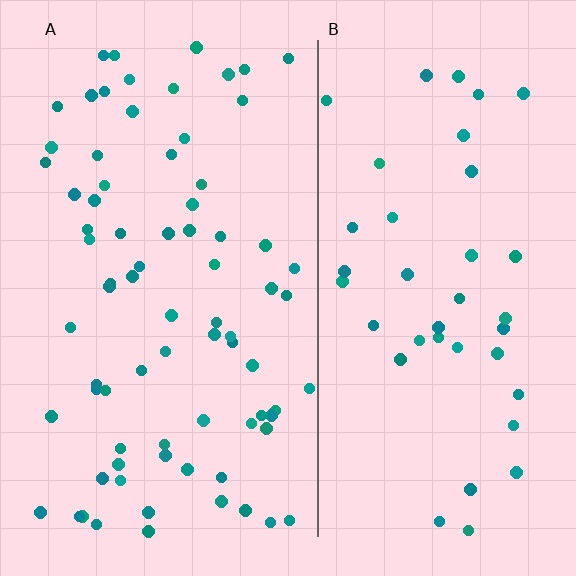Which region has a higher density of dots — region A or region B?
A (the left).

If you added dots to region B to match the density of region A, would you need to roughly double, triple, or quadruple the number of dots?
Approximately double.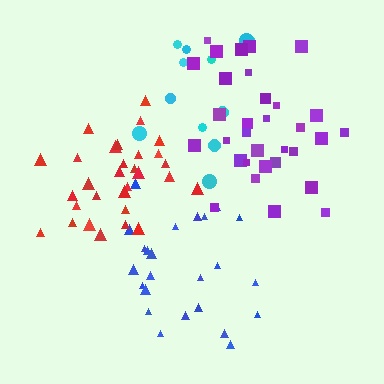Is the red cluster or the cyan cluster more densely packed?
Red.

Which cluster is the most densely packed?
Purple.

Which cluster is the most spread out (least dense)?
Cyan.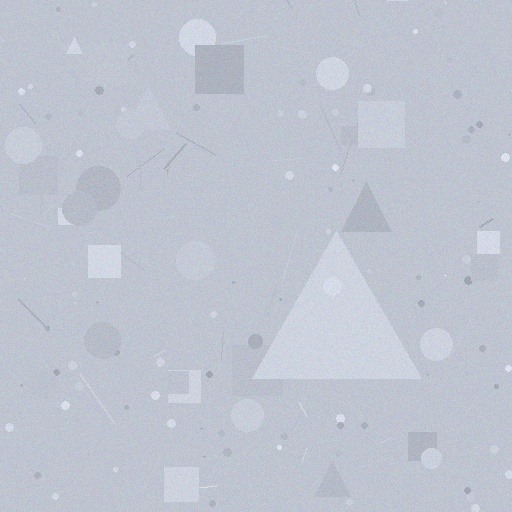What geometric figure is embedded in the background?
A triangle is embedded in the background.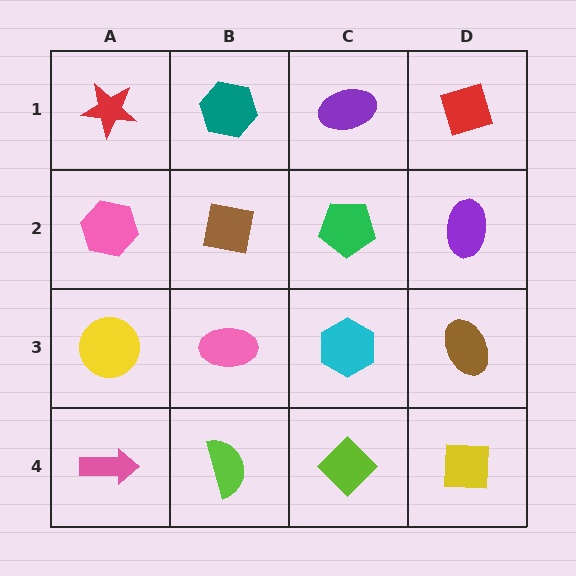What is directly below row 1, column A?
A pink hexagon.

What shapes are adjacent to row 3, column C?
A green pentagon (row 2, column C), a lime diamond (row 4, column C), a pink ellipse (row 3, column B), a brown ellipse (row 3, column D).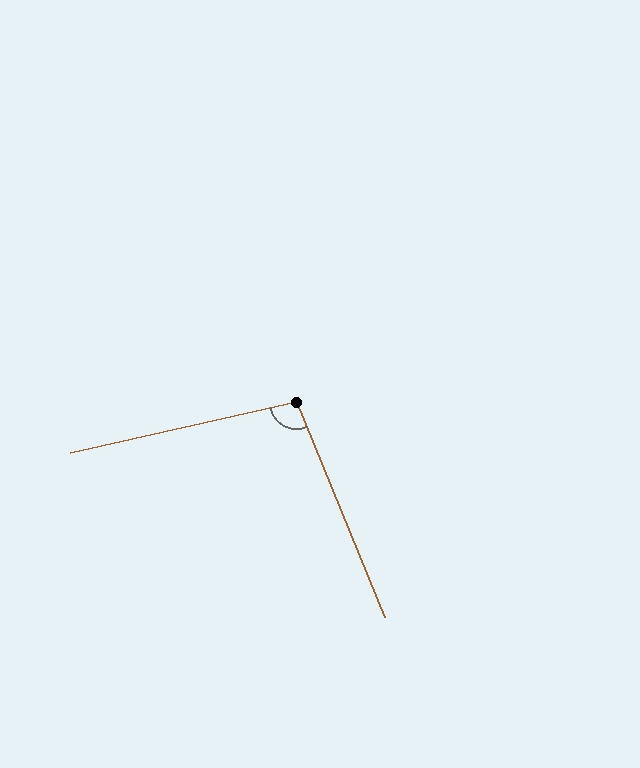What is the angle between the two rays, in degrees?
Approximately 99 degrees.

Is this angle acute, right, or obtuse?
It is obtuse.